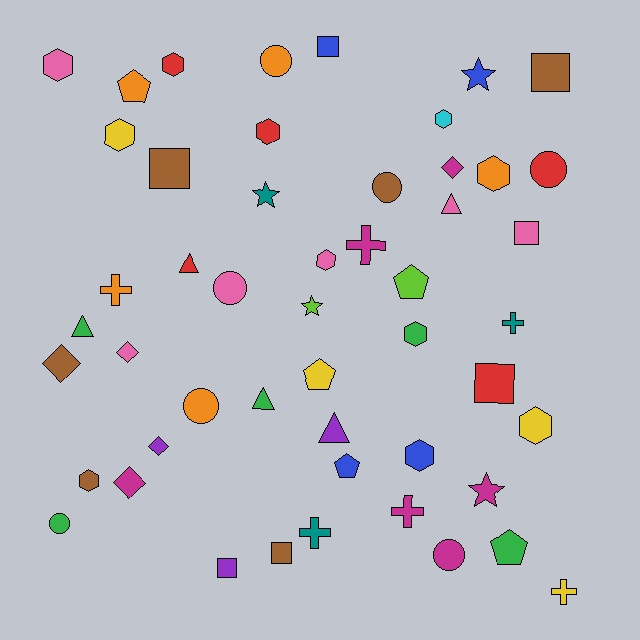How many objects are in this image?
There are 50 objects.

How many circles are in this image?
There are 7 circles.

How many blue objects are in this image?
There are 4 blue objects.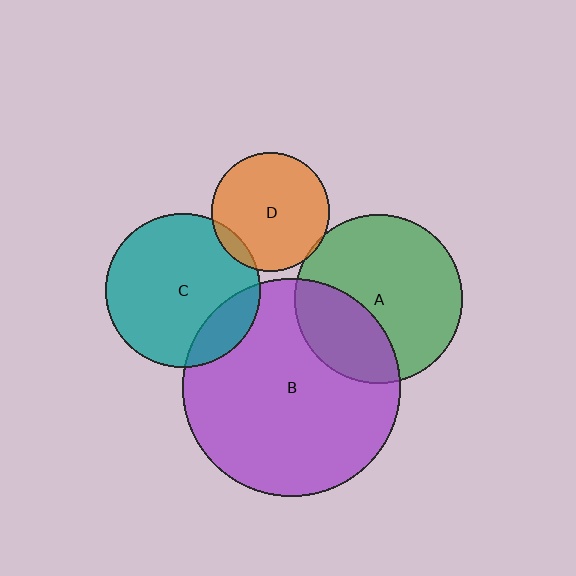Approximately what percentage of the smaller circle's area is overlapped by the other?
Approximately 10%.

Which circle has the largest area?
Circle B (purple).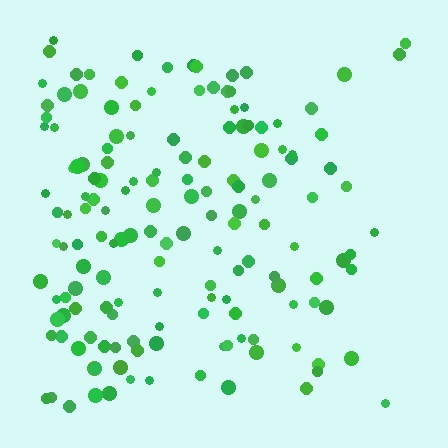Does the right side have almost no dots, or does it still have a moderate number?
Still a moderate number, just noticeably fewer than the left.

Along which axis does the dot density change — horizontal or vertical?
Horizontal.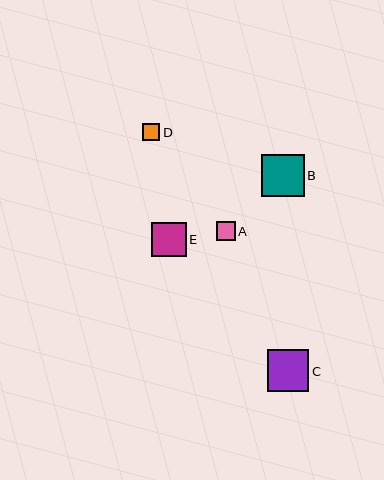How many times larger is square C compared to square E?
Square C is approximately 1.2 times the size of square E.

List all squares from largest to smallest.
From largest to smallest: B, C, E, A, D.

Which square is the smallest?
Square D is the smallest with a size of approximately 17 pixels.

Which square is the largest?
Square B is the largest with a size of approximately 42 pixels.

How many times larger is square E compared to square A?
Square E is approximately 1.8 times the size of square A.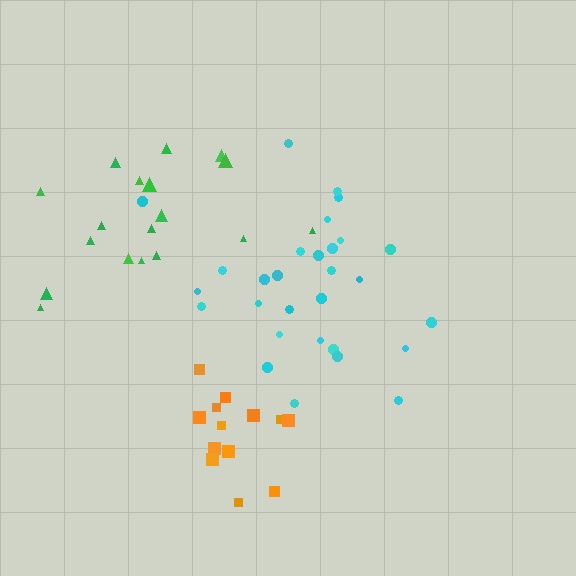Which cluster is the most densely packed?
Orange.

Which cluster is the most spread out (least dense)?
Green.